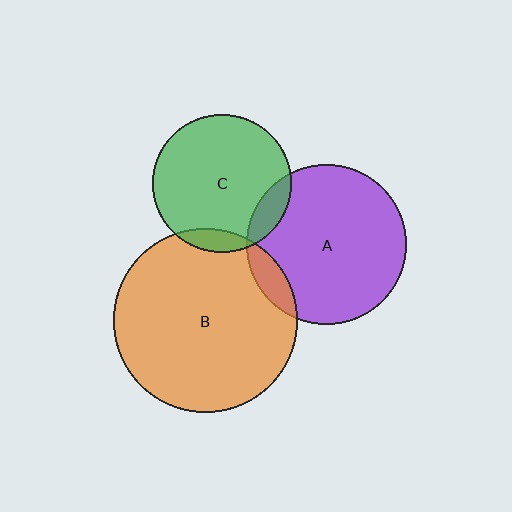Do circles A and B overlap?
Yes.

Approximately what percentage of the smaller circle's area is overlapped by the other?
Approximately 10%.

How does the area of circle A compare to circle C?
Approximately 1.3 times.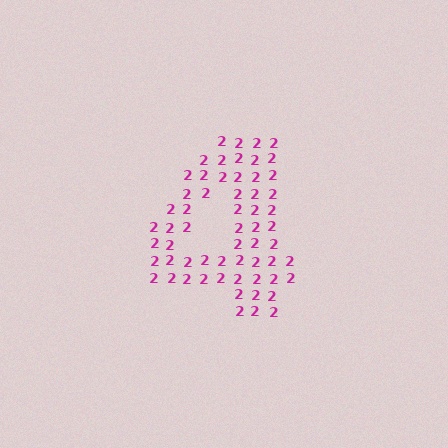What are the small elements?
The small elements are digit 2's.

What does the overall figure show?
The overall figure shows the digit 4.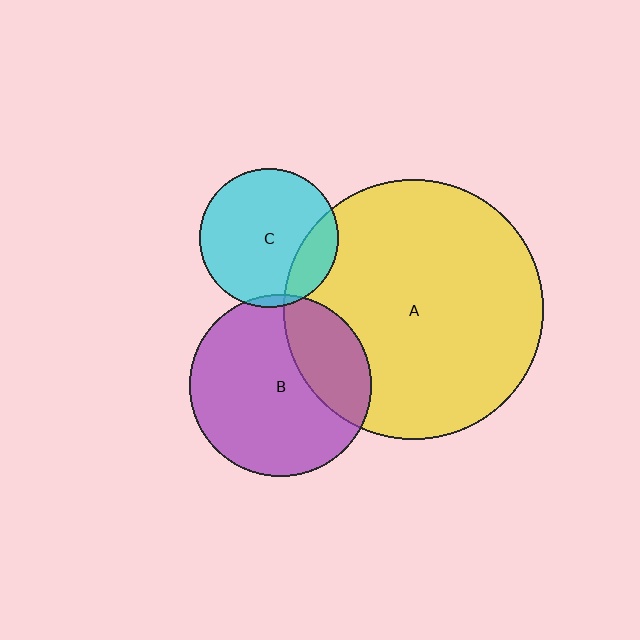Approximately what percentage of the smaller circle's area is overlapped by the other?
Approximately 5%.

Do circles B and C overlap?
Yes.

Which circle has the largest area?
Circle A (yellow).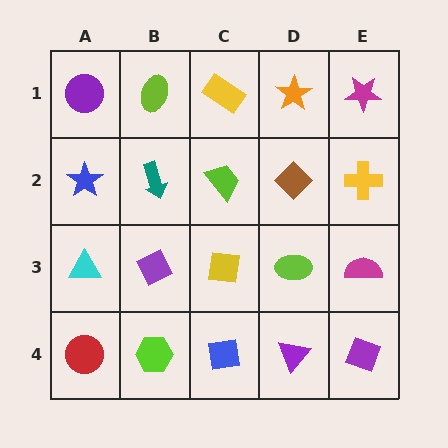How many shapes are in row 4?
5 shapes.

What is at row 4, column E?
A purple diamond.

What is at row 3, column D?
A lime ellipse.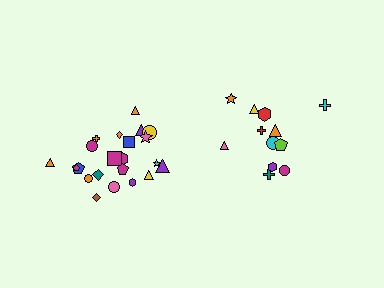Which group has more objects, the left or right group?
The left group.